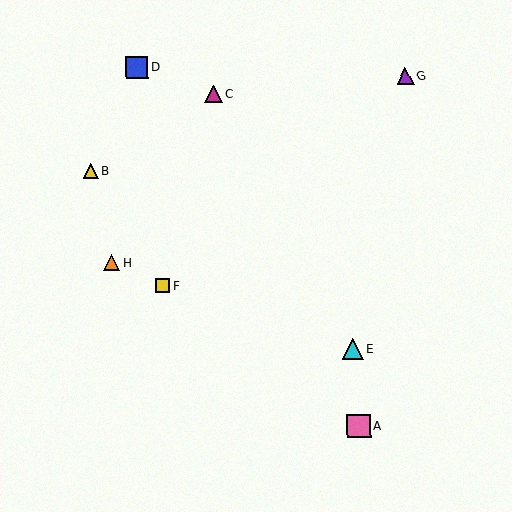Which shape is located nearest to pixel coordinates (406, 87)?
The purple triangle (labeled G) at (405, 76) is nearest to that location.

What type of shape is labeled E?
Shape E is a cyan triangle.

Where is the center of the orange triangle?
The center of the orange triangle is at (112, 263).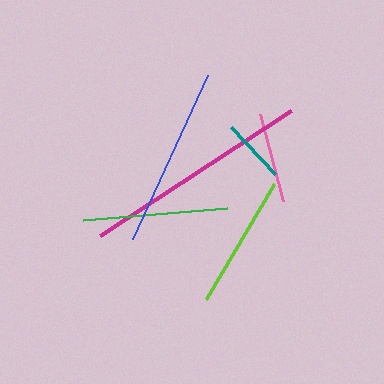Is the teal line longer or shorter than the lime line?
The lime line is longer than the teal line.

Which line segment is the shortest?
The teal line is the shortest at approximately 64 pixels.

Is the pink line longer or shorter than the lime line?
The lime line is longer than the pink line.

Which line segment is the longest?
The magenta line is the longest at approximately 228 pixels.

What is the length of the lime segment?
The lime segment is approximately 134 pixels long.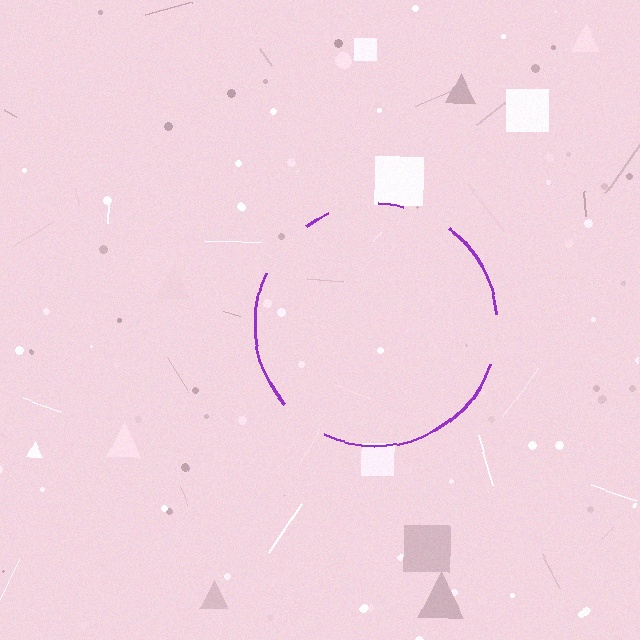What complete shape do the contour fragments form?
The contour fragments form a circle.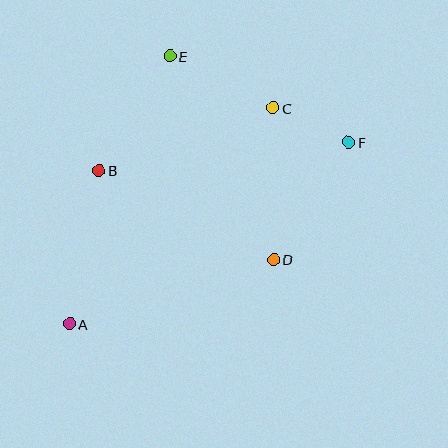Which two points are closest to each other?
Points C and F are closest to each other.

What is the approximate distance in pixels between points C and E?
The distance between C and E is approximately 115 pixels.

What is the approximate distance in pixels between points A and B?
The distance between A and B is approximately 156 pixels.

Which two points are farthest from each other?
Points A and F are farthest from each other.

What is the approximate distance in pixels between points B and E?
The distance between B and E is approximately 135 pixels.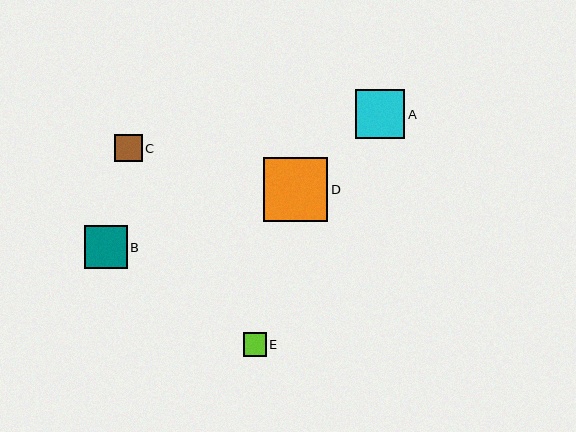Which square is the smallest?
Square E is the smallest with a size of approximately 23 pixels.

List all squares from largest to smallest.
From largest to smallest: D, A, B, C, E.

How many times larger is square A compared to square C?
Square A is approximately 1.8 times the size of square C.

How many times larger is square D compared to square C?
Square D is approximately 2.4 times the size of square C.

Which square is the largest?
Square D is the largest with a size of approximately 64 pixels.